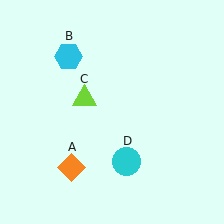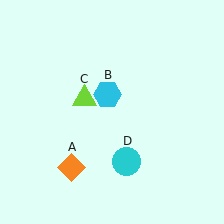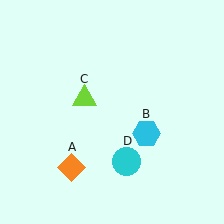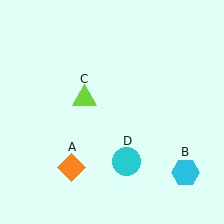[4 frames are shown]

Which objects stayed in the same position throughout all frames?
Orange diamond (object A) and lime triangle (object C) and cyan circle (object D) remained stationary.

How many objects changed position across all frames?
1 object changed position: cyan hexagon (object B).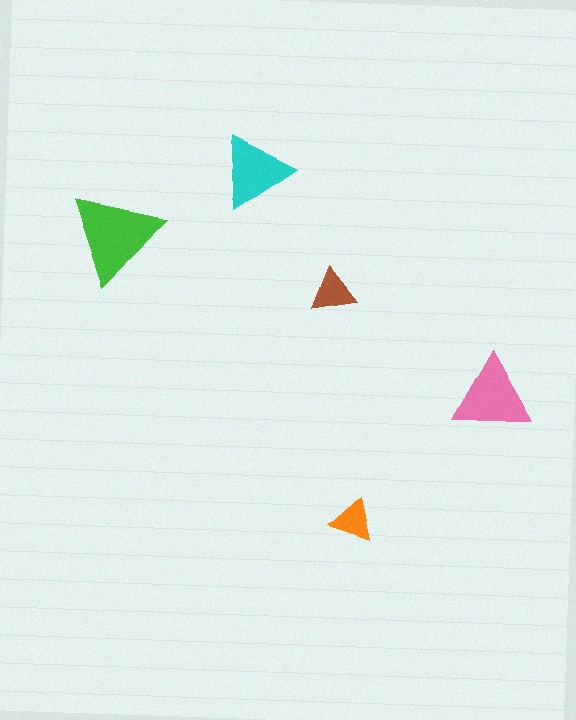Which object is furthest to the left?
The green triangle is leftmost.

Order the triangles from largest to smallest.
the green one, the pink one, the cyan one, the brown one, the orange one.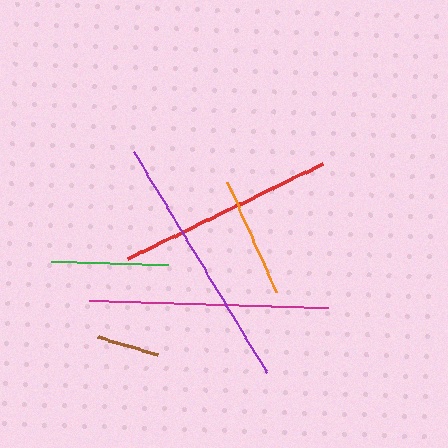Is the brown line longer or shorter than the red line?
The red line is longer than the brown line.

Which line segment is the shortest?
The brown line is the shortest at approximately 62 pixels.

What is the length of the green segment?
The green segment is approximately 117 pixels long.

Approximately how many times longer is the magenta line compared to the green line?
The magenta line is approximately 2.1 times the length of the green line.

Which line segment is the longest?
The purple line is the longest at approximately 259 pixels.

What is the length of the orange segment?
The orange segment is approximately 120 pixels long.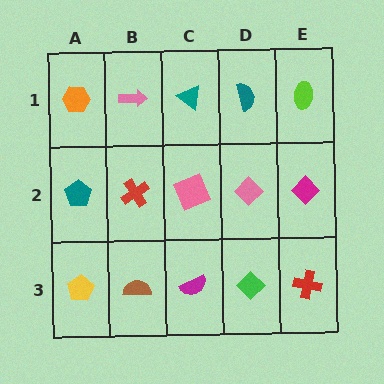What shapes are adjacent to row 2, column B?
A pink arrow (row 1, column B), a brown semicircle (row 3, column B), a teal pentagon (row 2, column A), a pink square (row 2, column C).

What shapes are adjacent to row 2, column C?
A teal triangle (row 1, column C), a magenta semicircle (row 3, column C), a red cross (row 2, column B), a pink diamond (row 2, column D).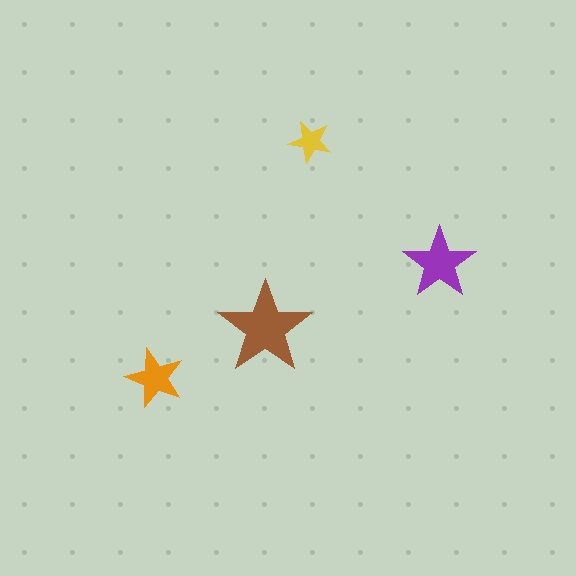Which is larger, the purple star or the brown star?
The brown one.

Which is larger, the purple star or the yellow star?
The purple one.